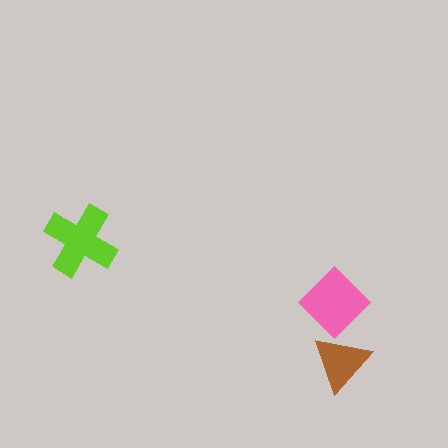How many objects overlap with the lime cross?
0 objects overlap with the lime cross.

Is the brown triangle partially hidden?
Yes, it is partially covered by another shape.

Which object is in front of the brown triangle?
The pink diamond is in front of the brown triangle.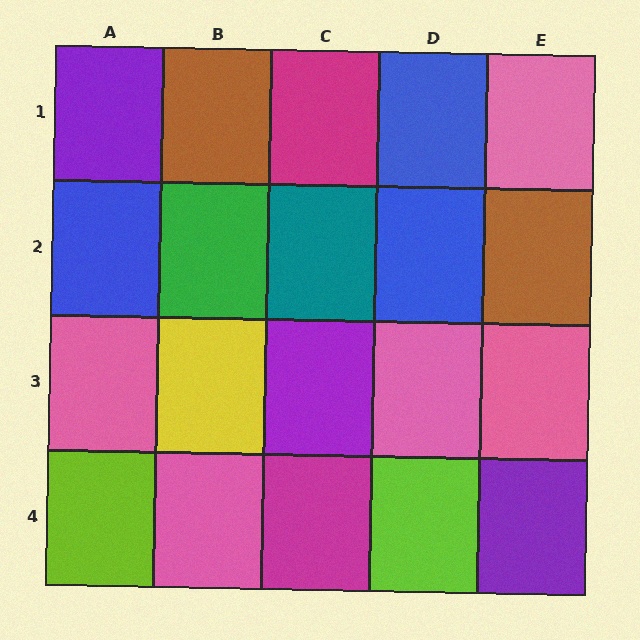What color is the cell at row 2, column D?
Blue.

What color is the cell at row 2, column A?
Blue.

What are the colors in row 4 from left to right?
Lime, pink, magenta, lime, purple.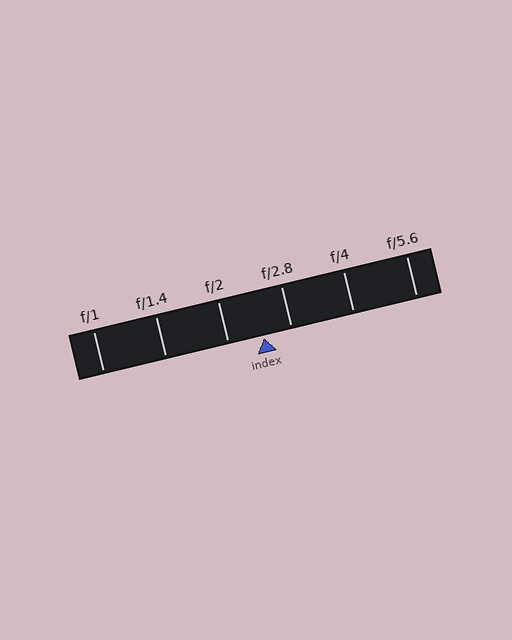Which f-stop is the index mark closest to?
The index mark is closest to f/2.8.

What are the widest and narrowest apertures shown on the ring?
The widest aperture shown is f/1 and the narrowest is f/5.6.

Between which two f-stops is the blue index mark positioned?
The index mark is between f/2 and f/2.8.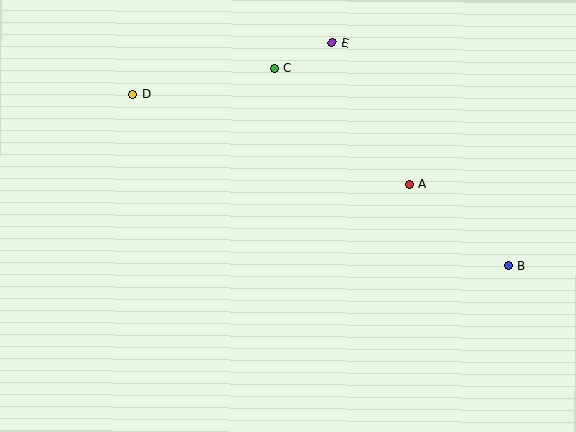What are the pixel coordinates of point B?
Point B is at (508, 266).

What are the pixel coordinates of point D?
Point D is at (133, 94).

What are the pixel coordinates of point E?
Point E is at (332, 43).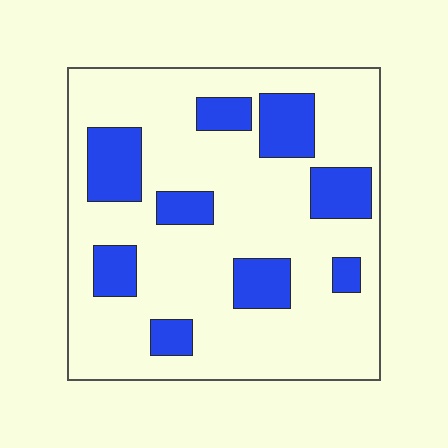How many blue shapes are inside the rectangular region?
9.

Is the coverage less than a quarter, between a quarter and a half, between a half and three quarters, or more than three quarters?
Less than a quarter.